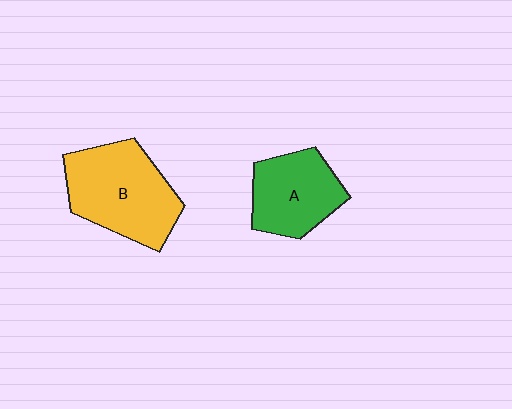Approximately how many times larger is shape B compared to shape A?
Approximately 1.4 times.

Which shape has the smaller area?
Shape A (green).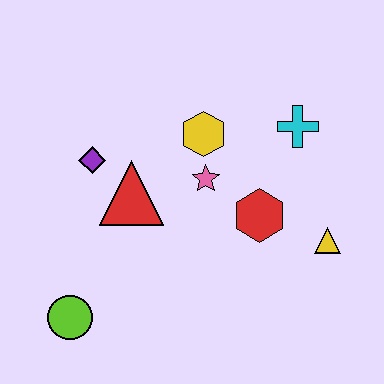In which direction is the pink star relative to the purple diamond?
The pink star is to the right of the purple diamond.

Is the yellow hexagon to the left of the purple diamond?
No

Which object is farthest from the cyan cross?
The lime circle is farthest from the cyan cross.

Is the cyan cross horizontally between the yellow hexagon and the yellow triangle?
Yes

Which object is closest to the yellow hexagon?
The pink star is closest to the yellow hexagon.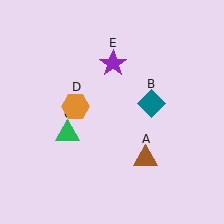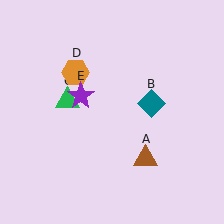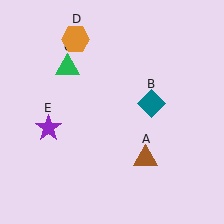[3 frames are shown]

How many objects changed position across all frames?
3 objects changed position: green triangle (object C), orange hexagon (object D), purple star (object E).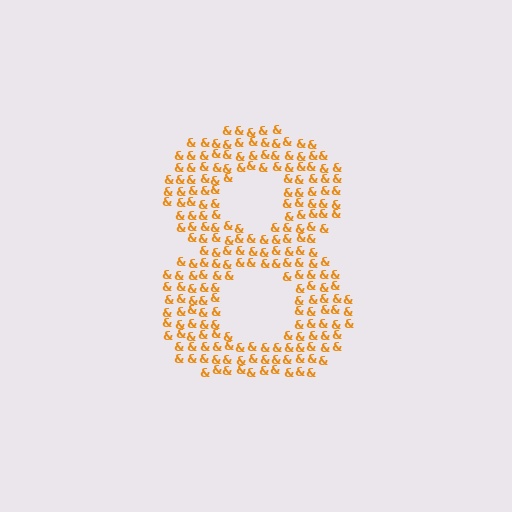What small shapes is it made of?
It is made of small ampersands.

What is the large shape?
The large shape is the digit 8.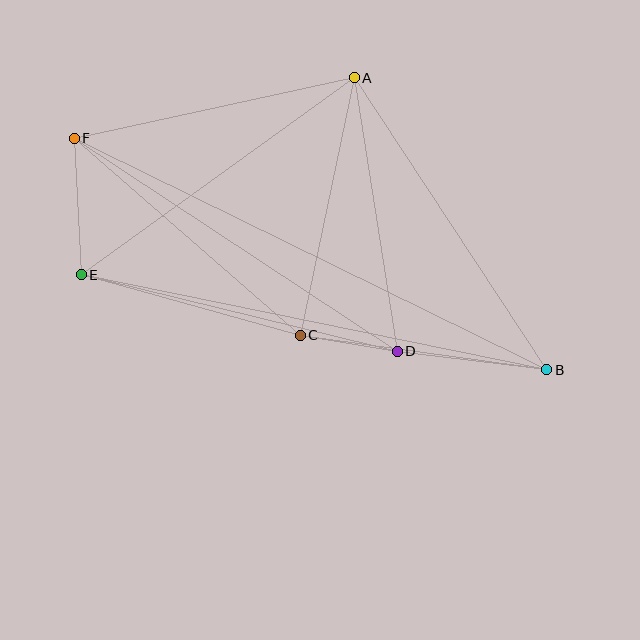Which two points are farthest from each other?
Points B and F are farthest from each other.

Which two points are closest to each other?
Points C and D are closest to each other.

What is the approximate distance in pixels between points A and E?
The distance between A and E is approximately 337 pixels.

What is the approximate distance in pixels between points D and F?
The distance between D and F is approximately 387 pixels.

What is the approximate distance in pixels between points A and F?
The distance between A and F is approximately 287 pixels.